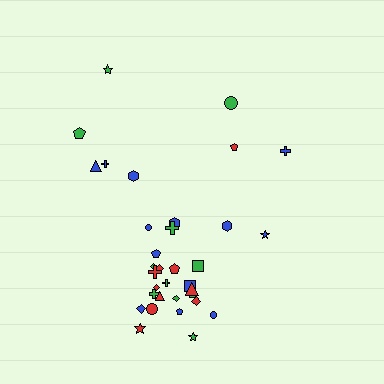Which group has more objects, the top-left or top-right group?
The top-left group.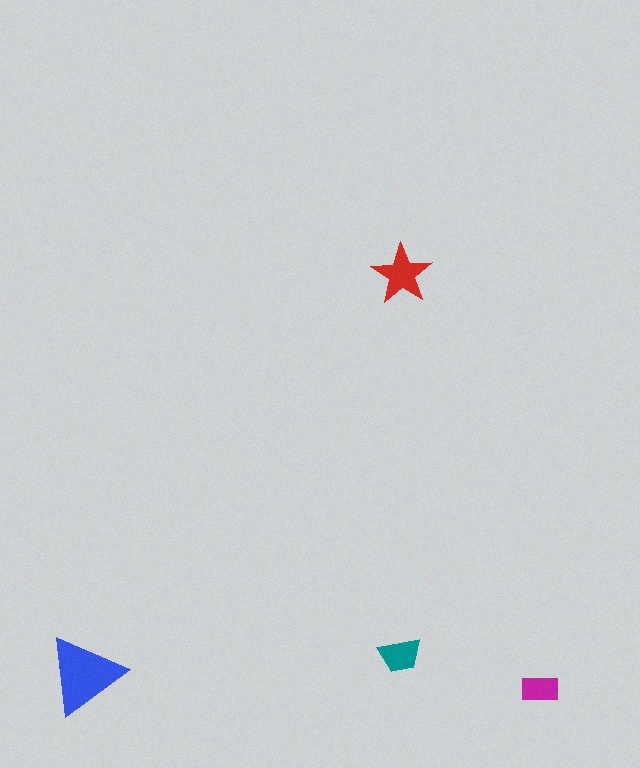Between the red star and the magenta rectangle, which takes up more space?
The red star.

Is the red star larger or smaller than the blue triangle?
Smaller.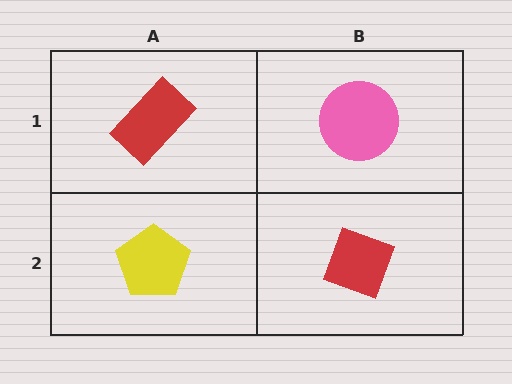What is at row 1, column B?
A pink circle.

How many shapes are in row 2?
2 shapes.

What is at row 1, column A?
A red rectangle.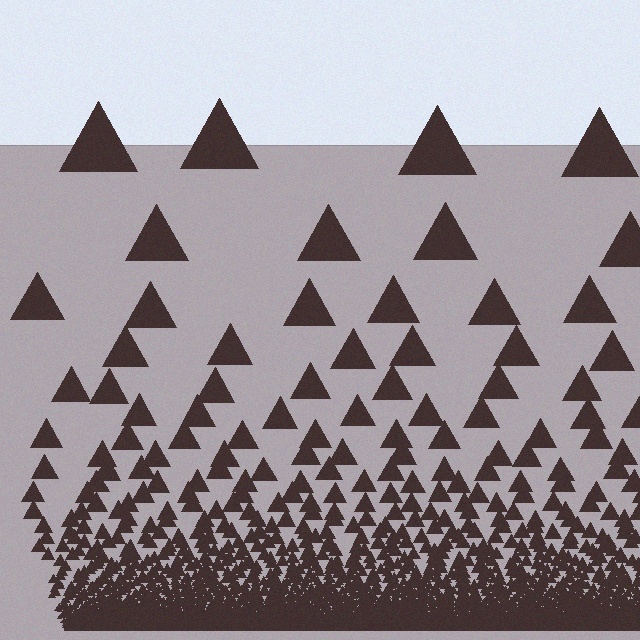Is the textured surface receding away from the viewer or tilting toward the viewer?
The surface appears to tilt toward the viewer. Texture elements get larger and sparser toward the top.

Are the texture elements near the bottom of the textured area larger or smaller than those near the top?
Smaller. The gradient is inverted — elements near the bottom are smaller and denser.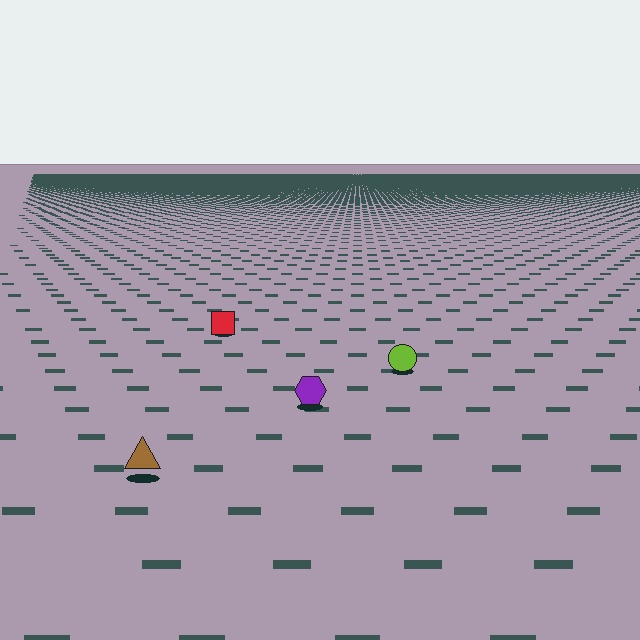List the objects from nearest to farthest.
From nearest to farthest: the brown triangle, the purple hexagon, the lime circle, the red square.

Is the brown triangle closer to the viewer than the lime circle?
Yes. The brown triangle is closer — you can tell from the texture gradient: the ground texture is coarser near it.